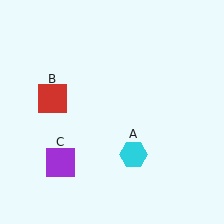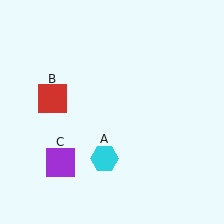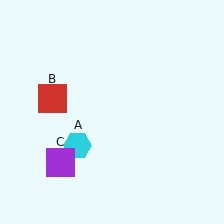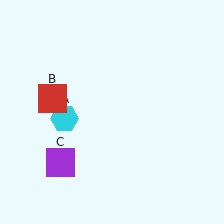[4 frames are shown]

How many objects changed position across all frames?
1 object changed position: cyan hexagon (object A).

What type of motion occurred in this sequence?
The cyan hexagon (object A) rotated clockwise around the center of the scene.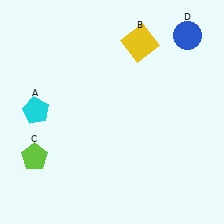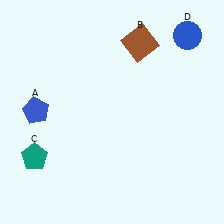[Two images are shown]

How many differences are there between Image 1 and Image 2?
There are 3 differences between the two images.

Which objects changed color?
A changed from cyan to blue. B changed from yellow to brown. C changed from lime to teal.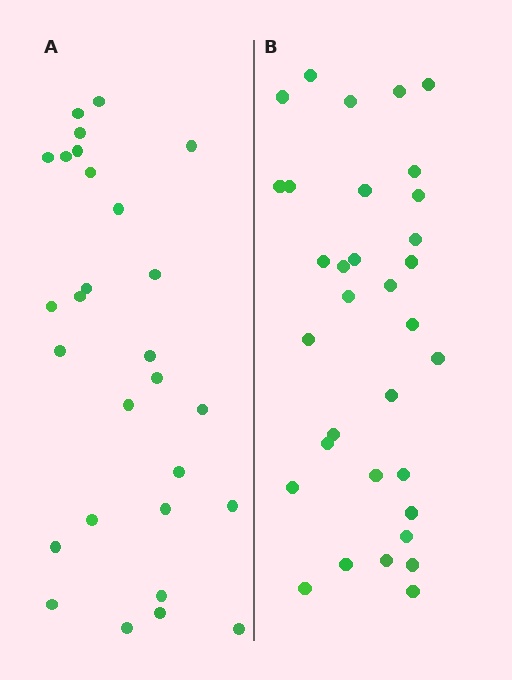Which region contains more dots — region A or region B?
Region B (the right region) has more dots.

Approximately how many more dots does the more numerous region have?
Region B has about 5 more dots than region A.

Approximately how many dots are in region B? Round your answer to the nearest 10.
About 30 dots. (The exact count is 33, which rounds to 30.)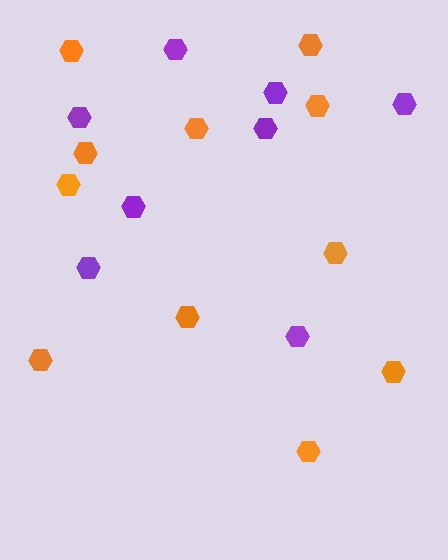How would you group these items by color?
There are 2 groups: one group of purple hexagons (8) and one group of orange hexagons (11).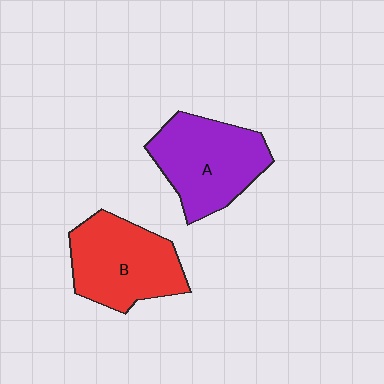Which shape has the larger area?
Shape A (purple).